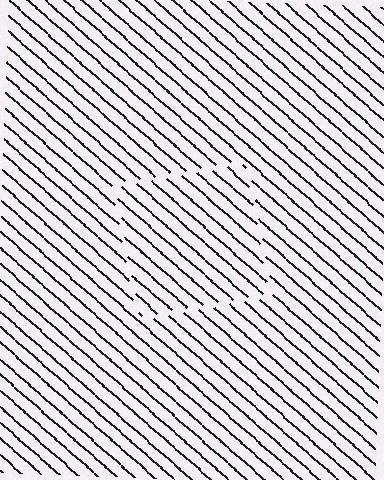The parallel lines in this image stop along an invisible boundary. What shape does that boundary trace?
An illusory square. The interior of the shape contains the same grating, shifted by half a period — the contour is defined by the phase discontinuity where line-ends from the inner and outer gratings abut.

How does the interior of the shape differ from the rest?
The interior of the shape contains the same grating, shifted by half a period — the contour is defined by the phase discontinuity where line-ends from the inner and outer gratings abut.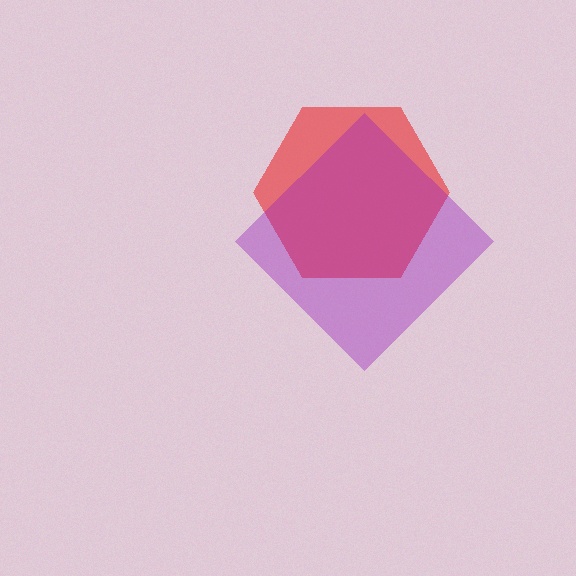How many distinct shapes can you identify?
There are 2 distinct shapes: a red hexagon, a purple diamond.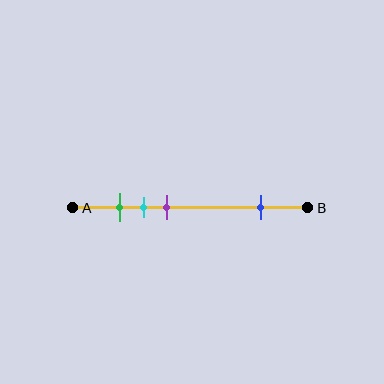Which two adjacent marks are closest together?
The green and cyan marks are the closest adjacent pair.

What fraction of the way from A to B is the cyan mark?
The cyan mark is approximately 30% (0.3) of the way from A to B.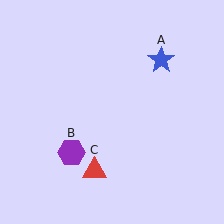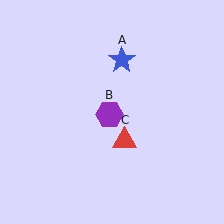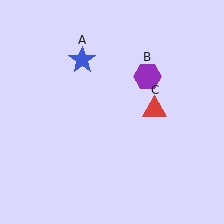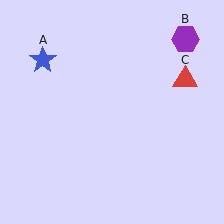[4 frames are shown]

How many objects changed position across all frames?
3 objects changed position: blue star (object A), purple hexagon (object B), red triangle (object C).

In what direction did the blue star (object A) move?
The blue star (object A) moved left.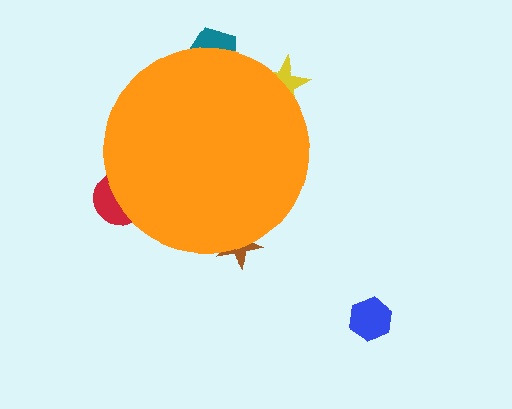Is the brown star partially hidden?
Yes, the brown star is partially hidden behind the orange circle.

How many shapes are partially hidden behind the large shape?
4 shapes are partially hidden.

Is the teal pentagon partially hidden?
Yes, the teal pentagon is partially hidden behind the orange circle.